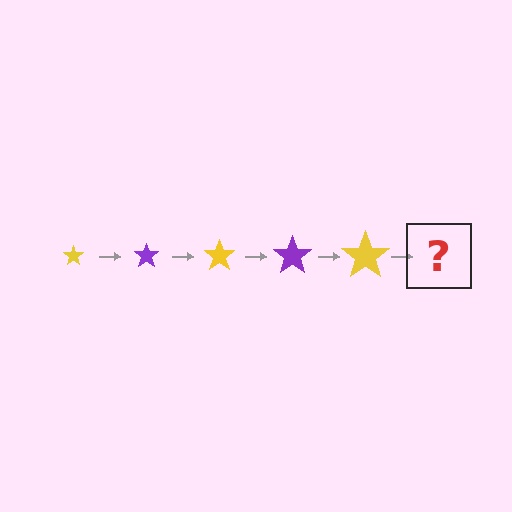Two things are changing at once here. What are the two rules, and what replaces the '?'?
The two rules are that the star grows larger each step and the color cycles through yellow and purple. The '?' should be a purple star, larger than the previous one.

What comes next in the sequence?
The next element should be a purple star, larger than the previous one.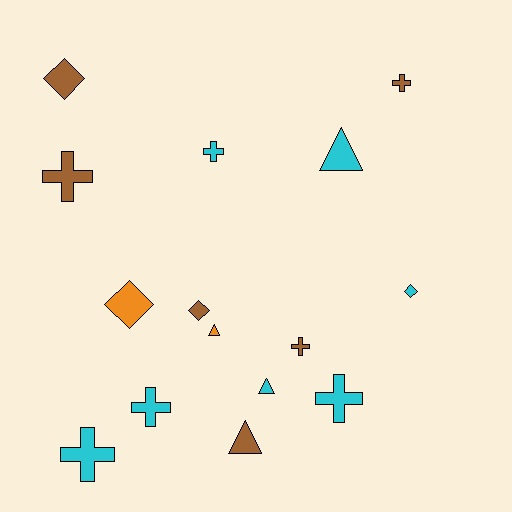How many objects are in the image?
There are 15 objects.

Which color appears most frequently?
Cyan, with 7 objects.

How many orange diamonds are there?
There is 1 orange diamond.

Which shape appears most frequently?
Cross, with 7 objects.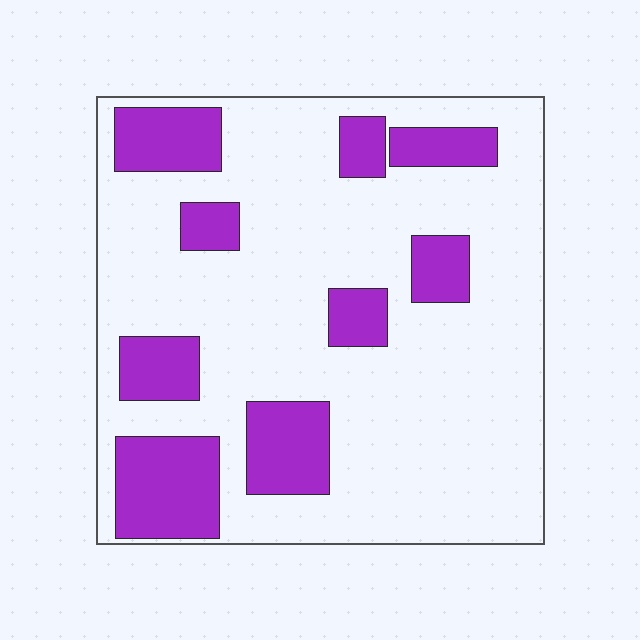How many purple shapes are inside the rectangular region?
9.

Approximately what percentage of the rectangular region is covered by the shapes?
Approximately 25%.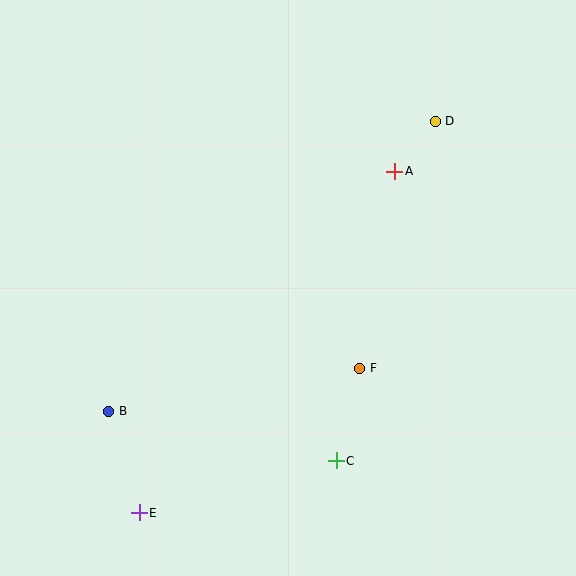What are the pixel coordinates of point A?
Point A is at (395, 171).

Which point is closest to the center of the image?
Point F at (360, 368) is closest to the center.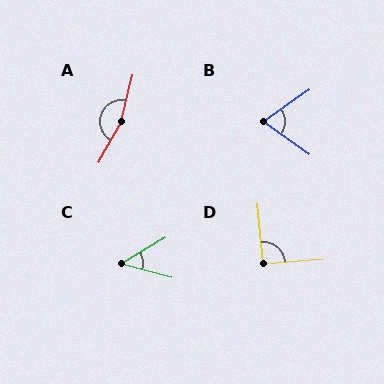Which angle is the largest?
A, at approximately 165 degrees.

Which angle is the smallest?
C, at approximately 45 degrees.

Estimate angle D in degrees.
Approximately 91 degrees.